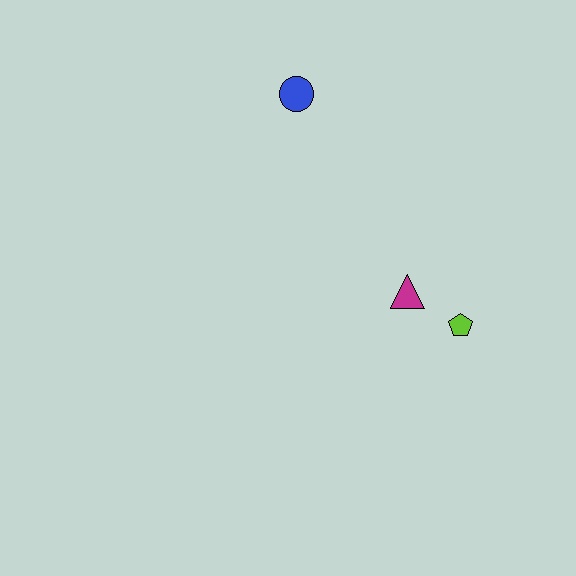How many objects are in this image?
There are 3 objects.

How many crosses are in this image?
There are no crosses.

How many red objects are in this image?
There are no red objects.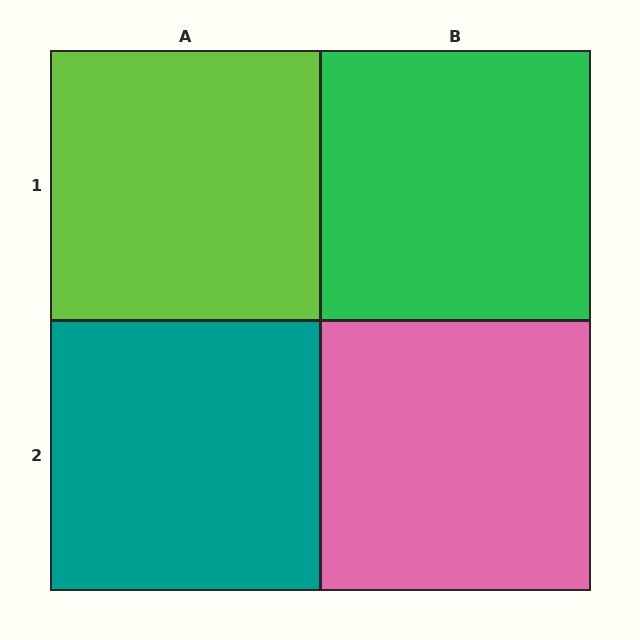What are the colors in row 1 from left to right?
Lime, green.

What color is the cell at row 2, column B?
Pink.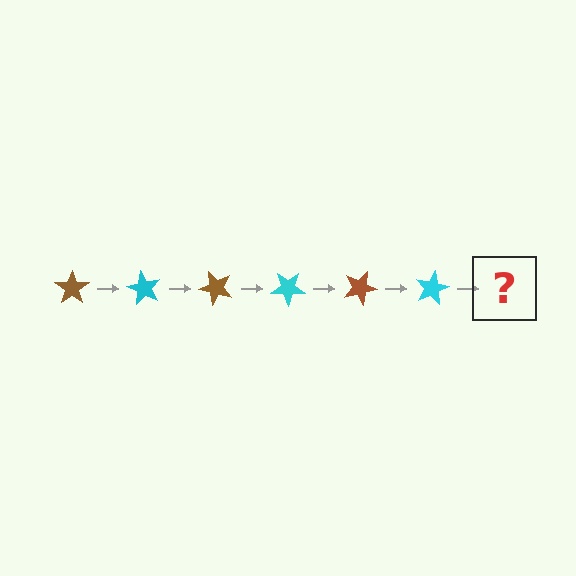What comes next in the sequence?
The next element should be a brown star, rotated 360 degrees from the start.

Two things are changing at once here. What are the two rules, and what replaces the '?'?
The two rules are that it rotates 60 degrees each step and the color cycles through brown and cyan. The '?' should be a brown star, rotated 360 degrees from the start.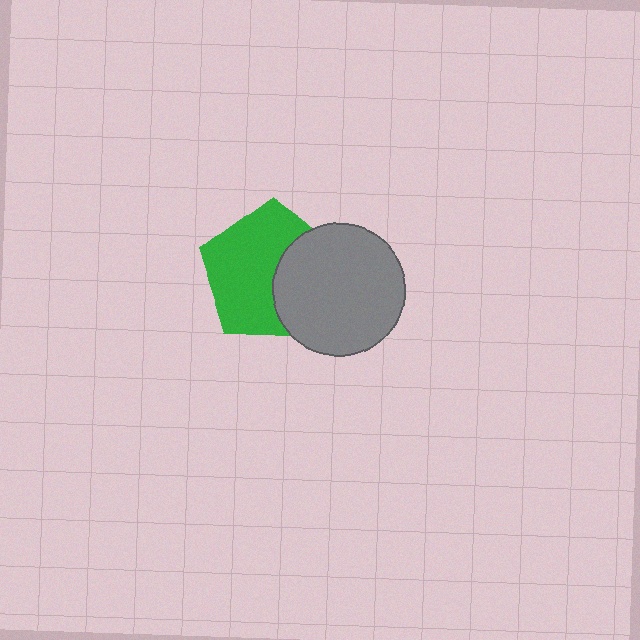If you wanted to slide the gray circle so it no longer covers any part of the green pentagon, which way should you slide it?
Slide it right — that is the most direct way to separate the two shapes.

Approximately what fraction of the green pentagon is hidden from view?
Roughly 37% of the green pentagon is hidden behind the gray circle.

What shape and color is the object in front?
The object in front is a gray circle.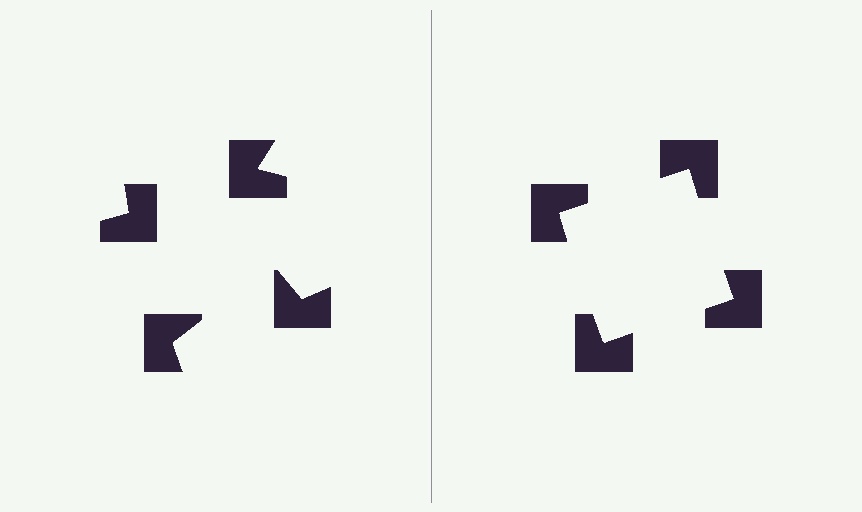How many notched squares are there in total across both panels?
8 — 4 on each side.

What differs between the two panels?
The notched squares are positioned identically on both sides; only the wedge orientations differ. On the right they align to a square; on the left they are misaligned.